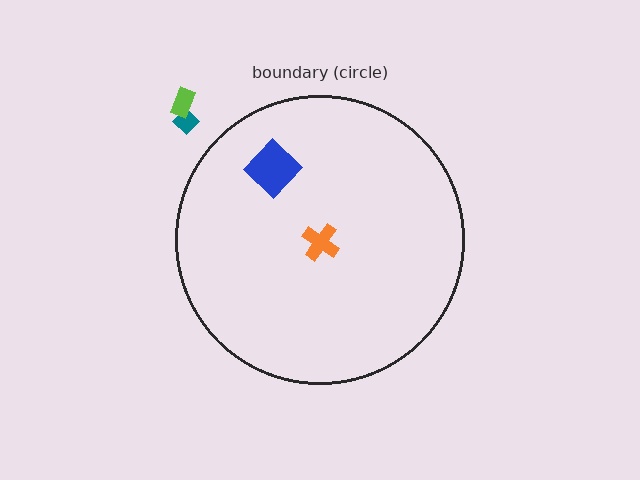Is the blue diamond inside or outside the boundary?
Inside.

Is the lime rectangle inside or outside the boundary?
Outside.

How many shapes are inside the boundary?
2 inside, 2 outside.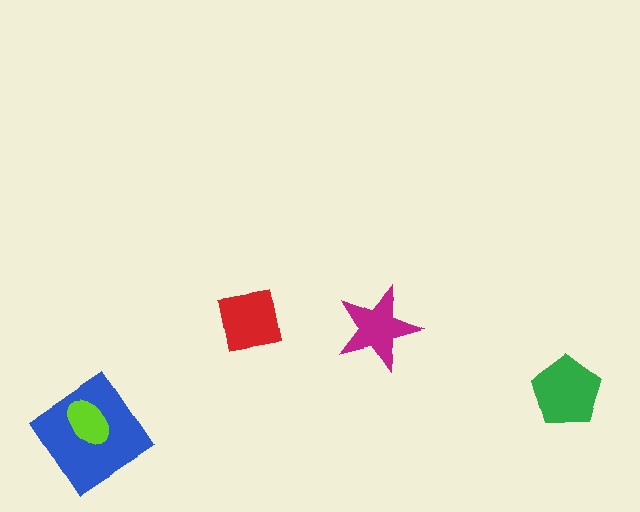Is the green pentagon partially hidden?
No, no other shape covers it.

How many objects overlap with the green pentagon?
0 objects overlap with the green pentagon.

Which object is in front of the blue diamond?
The lime ellipse is in front of the blue diamond.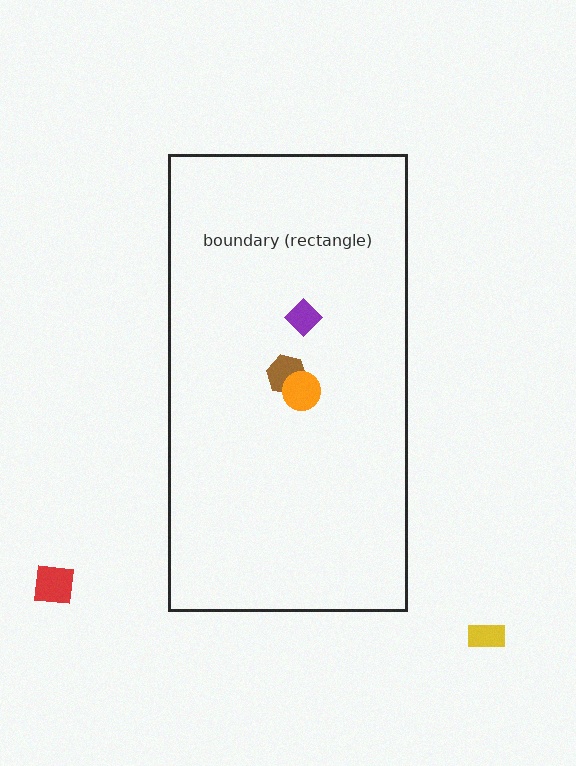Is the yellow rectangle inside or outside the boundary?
Outside.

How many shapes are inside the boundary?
3 inside, 2 outside.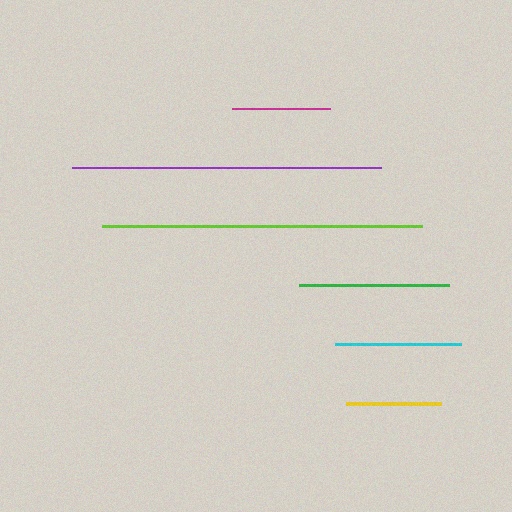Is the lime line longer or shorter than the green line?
The lime line is longer than the green line.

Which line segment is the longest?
The lime line is the longest at approximately 320 pixels.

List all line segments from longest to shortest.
From longest to shortest: lime, purple, green, cyan, magenta, yellow.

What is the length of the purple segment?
The purple segment is approximately 309 pixels long.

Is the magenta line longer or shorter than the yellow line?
The magenta line is longer than the yellow line.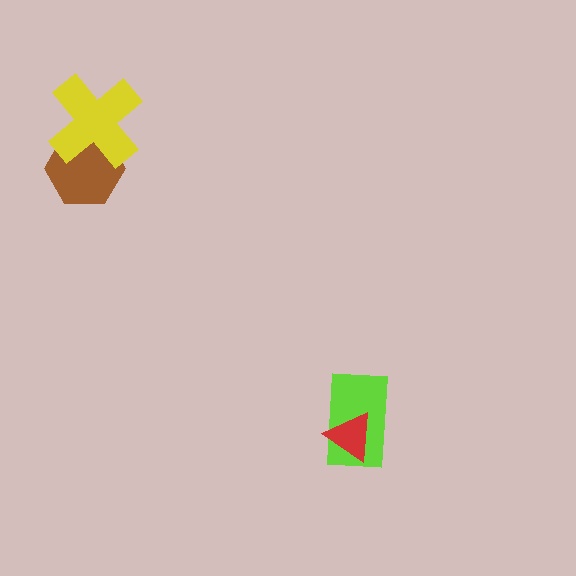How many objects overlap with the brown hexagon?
1 object overlaps with the brown hexagon.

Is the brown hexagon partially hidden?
Yes, it is partially covered by another shape.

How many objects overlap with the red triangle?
1 object overlaps with the red triangle.